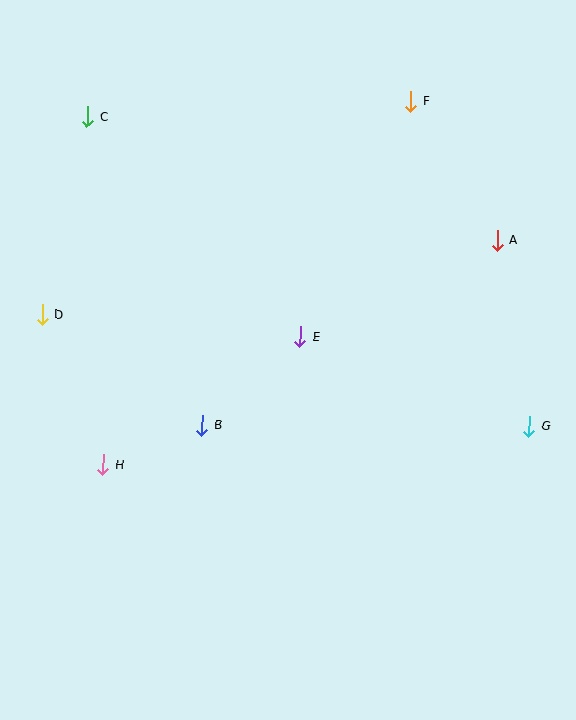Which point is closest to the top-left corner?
Point C is closest to the top-left corner.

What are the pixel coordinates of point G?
Point G is at (529, 426).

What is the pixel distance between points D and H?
The distance between D and H is 162 pixels.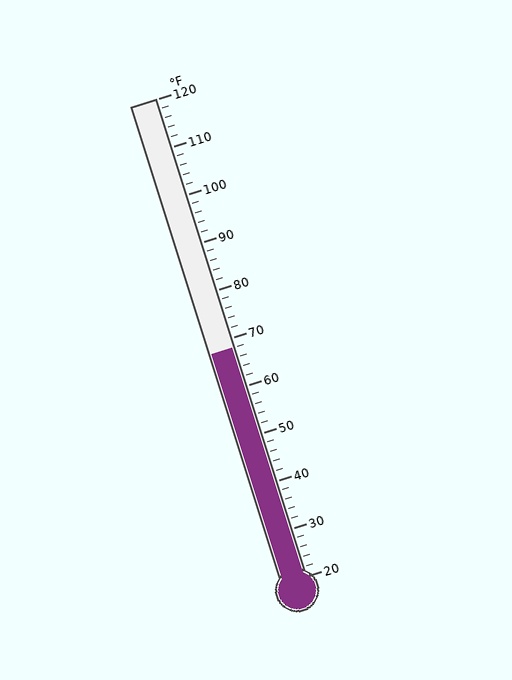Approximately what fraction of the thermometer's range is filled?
The thermometer is filled to approximately 50% of its range.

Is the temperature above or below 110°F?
The temperature is below 110°F.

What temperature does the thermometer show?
The thermometer shows approximately 68°F.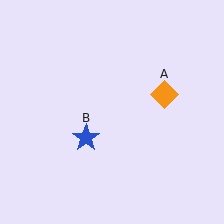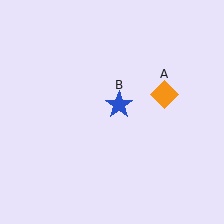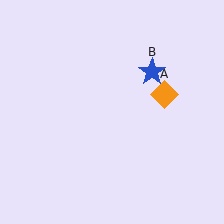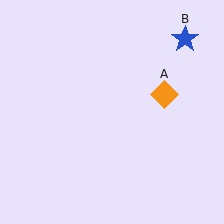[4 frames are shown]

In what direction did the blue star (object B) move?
The blue star (object B) moved up and to the right.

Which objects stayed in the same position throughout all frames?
Orange diamond (object A) remained stationary.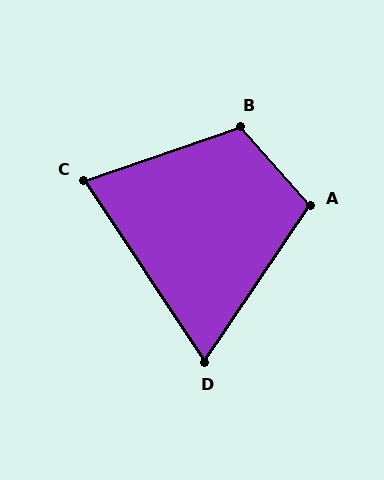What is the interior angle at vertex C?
Approximately 76 degrees (acute).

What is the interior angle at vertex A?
Approximately 104 degrees (obtuse).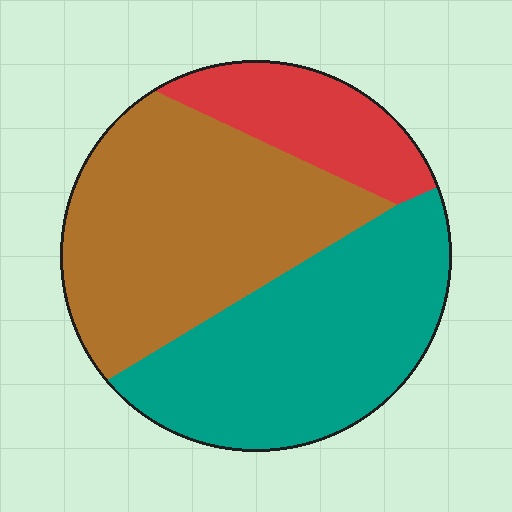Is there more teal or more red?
Teal.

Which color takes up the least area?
Red, at roughly 15%.